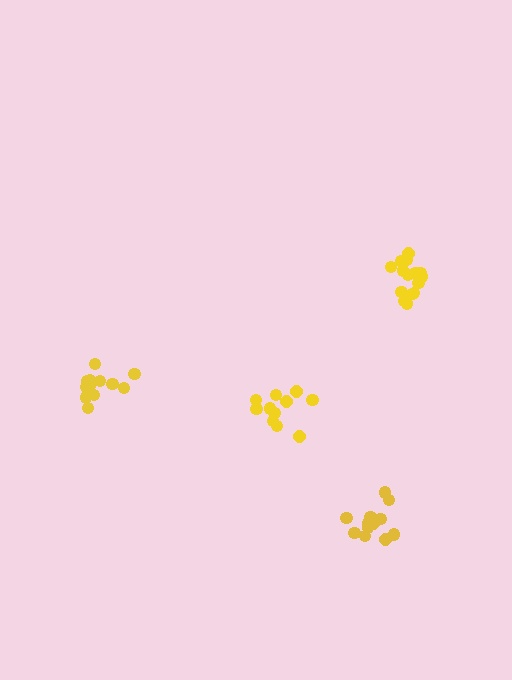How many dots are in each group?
Group 1: 14 dots, Group 2: 12 dots, Group 3: 16 dots, Group 4: 11 dots (53 total).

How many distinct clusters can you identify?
There are 4 distinct clusters.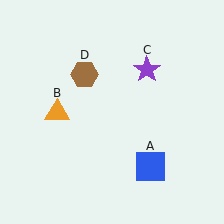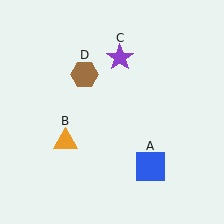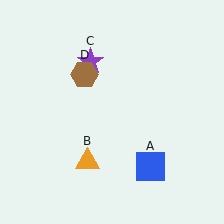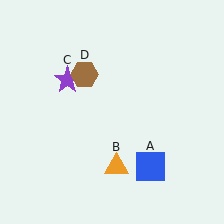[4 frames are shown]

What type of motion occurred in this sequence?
The orange triangle (object B), purple star (object C) rotated counterclockwise around the center of the scene.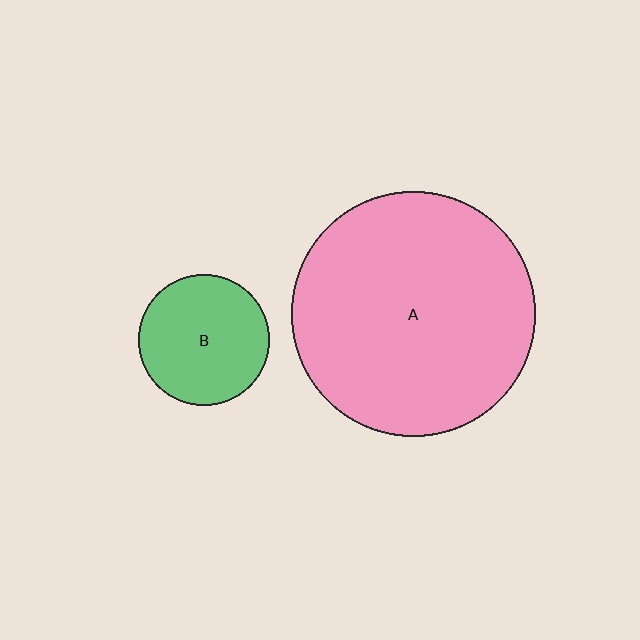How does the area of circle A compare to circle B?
Approximately 3.5 times.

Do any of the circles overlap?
No, none of the circles overlap.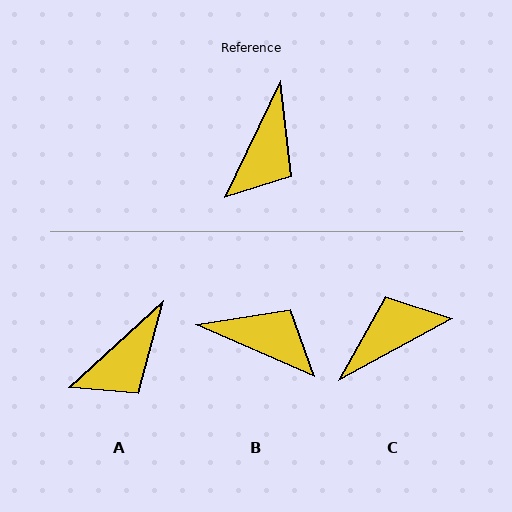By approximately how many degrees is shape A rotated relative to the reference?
Approximately 22 degrees clockwise.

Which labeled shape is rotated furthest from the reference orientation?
C, about 144 degrees away.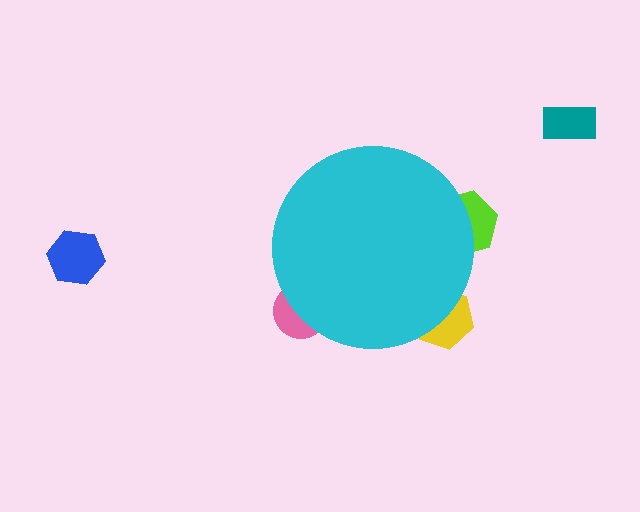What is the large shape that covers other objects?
A cyan circle.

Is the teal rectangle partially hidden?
No, the teal rectangle is fully visible.